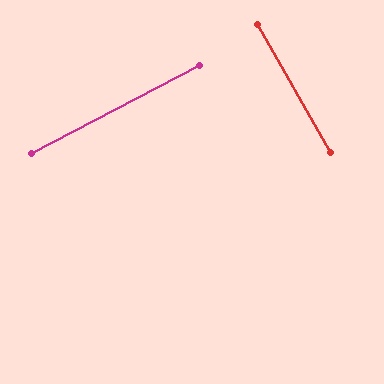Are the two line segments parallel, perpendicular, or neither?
Perpendicular — they meet at approximately 88°.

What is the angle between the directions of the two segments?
Approximately 88 degrees.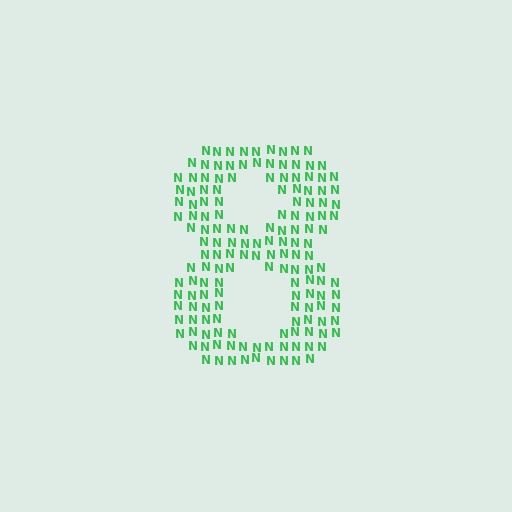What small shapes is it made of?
It is made of small letter N's.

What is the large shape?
The large shape is the digit 8.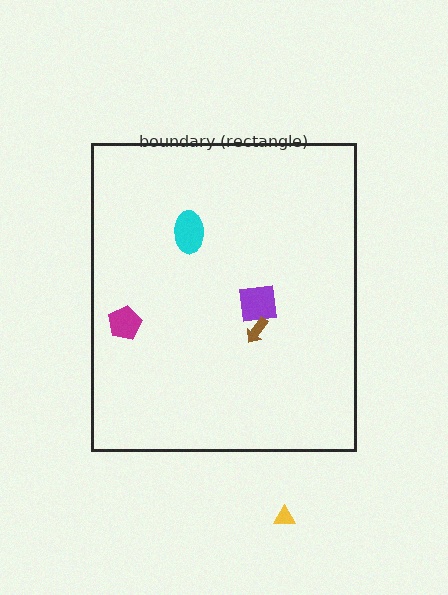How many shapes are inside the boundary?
4 inside, 1 outside.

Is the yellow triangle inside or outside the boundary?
Outside.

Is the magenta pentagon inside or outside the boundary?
Inside.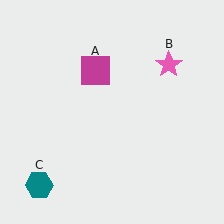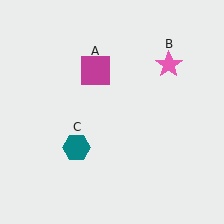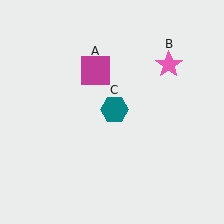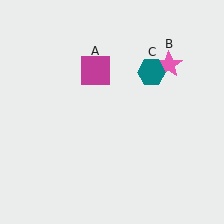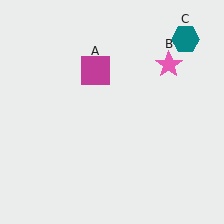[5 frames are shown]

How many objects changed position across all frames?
1 object changed position: teal hexagon (object C).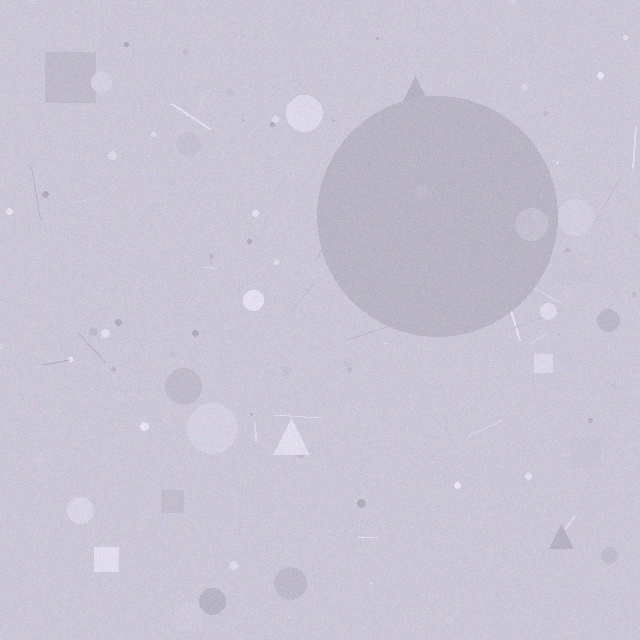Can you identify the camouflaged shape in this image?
The camouflaged shape is a circle.